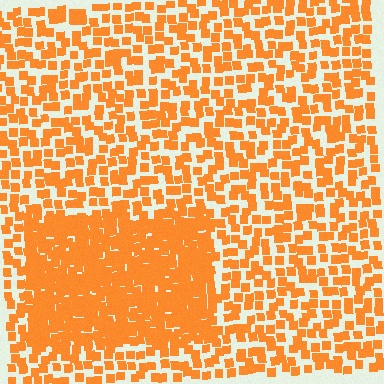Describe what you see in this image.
The image contains small orange elements arranged at two different densities. A rectangle-shaped region is visible where the elements are more densely packed than the surrounding area.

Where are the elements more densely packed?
The elements are more densely packed inside the rectangle boundary.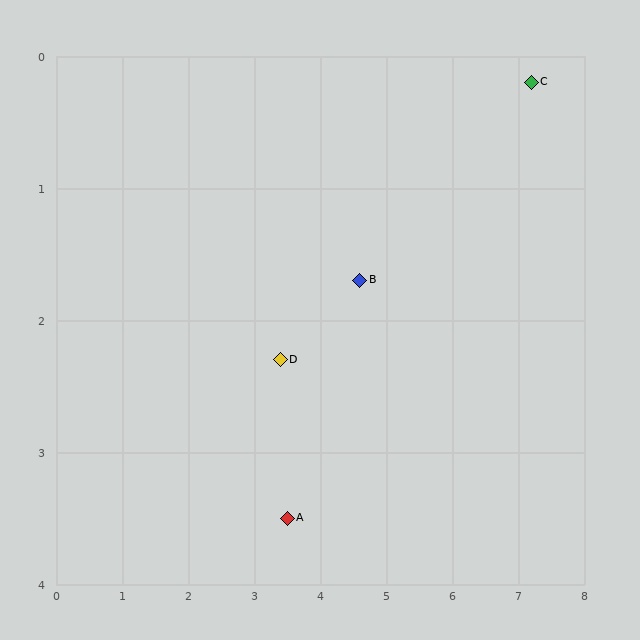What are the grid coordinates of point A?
Point A is at approximately (3.5, 3.5).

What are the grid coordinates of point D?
Point D is at approximately (3.4, 2.3).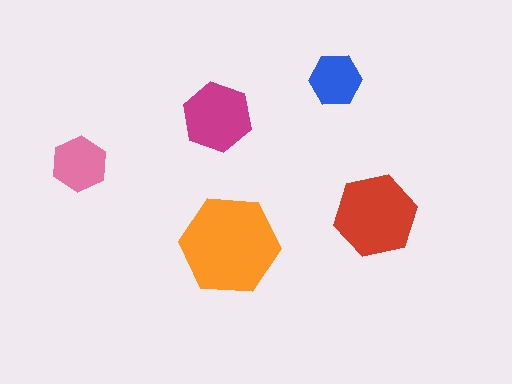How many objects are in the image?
There are 5 objects in the image.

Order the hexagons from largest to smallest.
the orange one, the red one, the magenta one, the pink one, the blue one.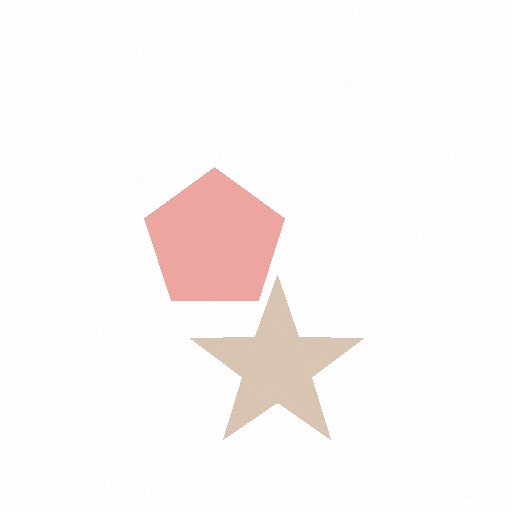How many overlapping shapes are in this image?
There are 2 overlapping shapes in the image.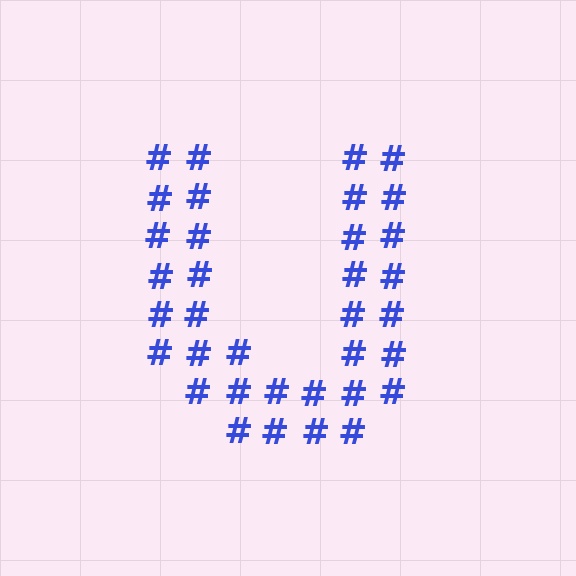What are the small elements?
The small elements are hash symbols.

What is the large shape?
The large shape is the letter U.